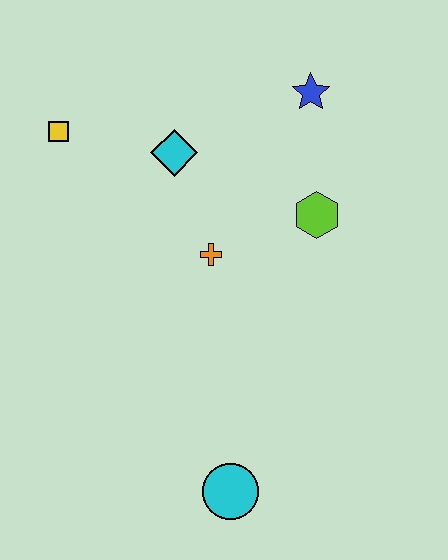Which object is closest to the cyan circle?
The orange cross is closest to the cyan circle.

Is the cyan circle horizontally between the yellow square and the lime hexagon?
Yes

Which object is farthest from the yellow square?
The cyan circle is farthest from the yellow square.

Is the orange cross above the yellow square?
No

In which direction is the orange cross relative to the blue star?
The orange cross is below the blue star.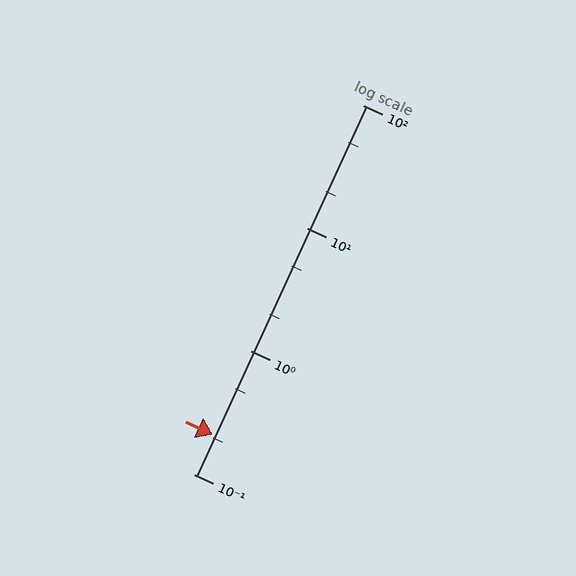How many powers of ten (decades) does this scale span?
The scale spans 3 decades, from 0.1 to 100.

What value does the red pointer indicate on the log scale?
The pointer indicates approximately 0.21.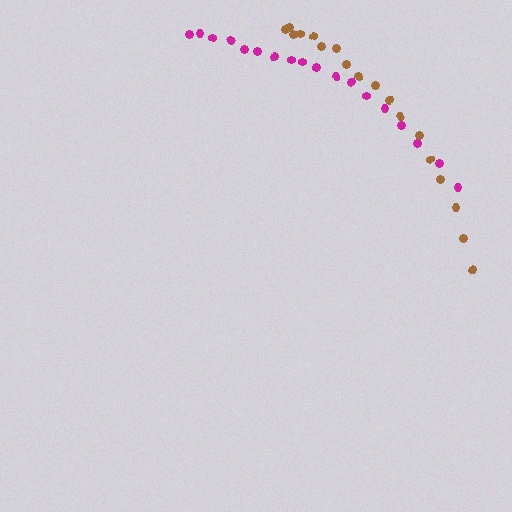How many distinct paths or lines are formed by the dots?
There are 2 distinct paths.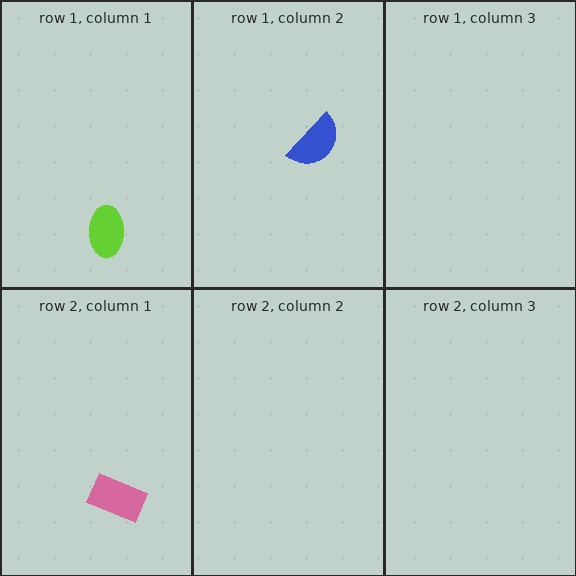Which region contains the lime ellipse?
The row 1, column 1 region.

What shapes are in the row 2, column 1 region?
The pink rectangle.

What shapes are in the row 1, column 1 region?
The lime ellipse.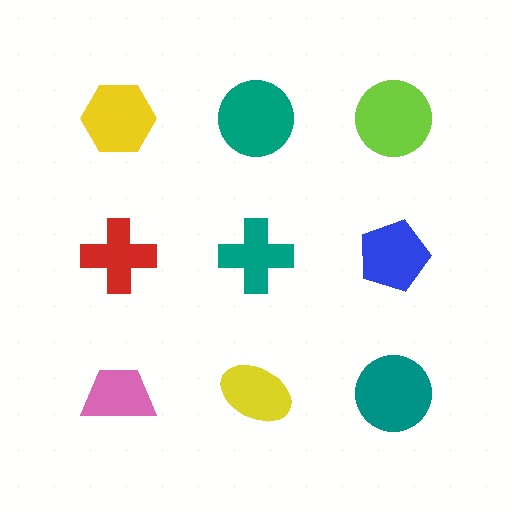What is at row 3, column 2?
A yellow ellipse.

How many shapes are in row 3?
3 shapes.